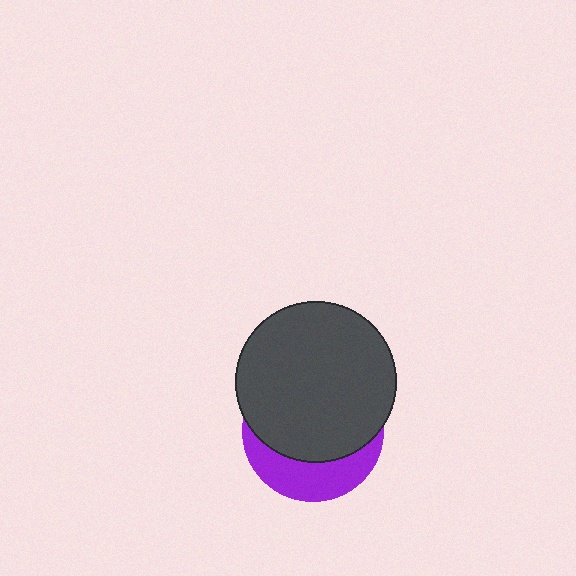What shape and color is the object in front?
The object in front is a dark gray circle.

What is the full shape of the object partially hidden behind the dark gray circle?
The partially hidden object is a purple circle.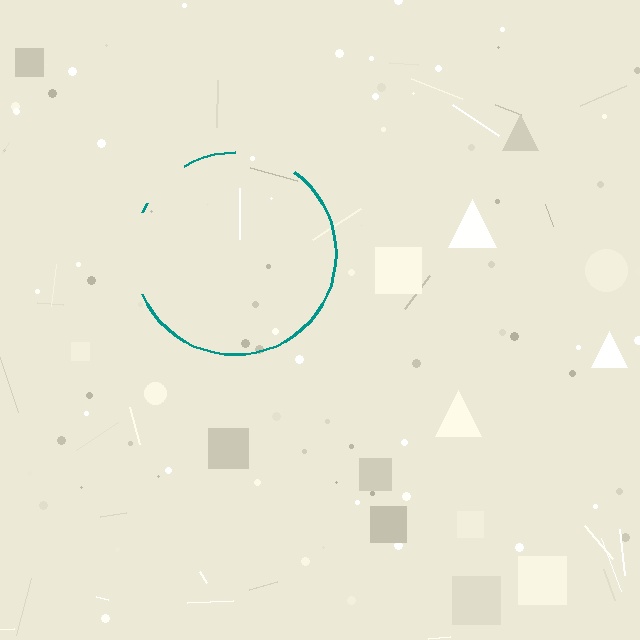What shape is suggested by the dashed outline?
The dashed outline suggests a circle.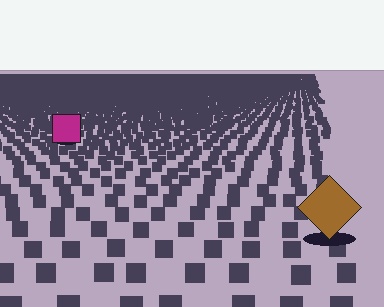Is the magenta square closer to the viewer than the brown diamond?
No. The brown diamond is closer — you can tell from the texture gradient: the ground texture is coarser near it.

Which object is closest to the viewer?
The brown diamond is closest. The texture marks near it are larger and more spread out.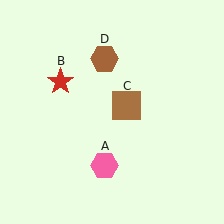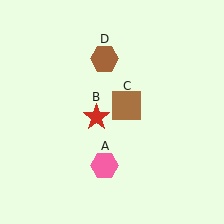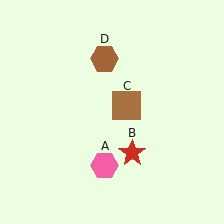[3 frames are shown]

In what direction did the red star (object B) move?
The red star (object B) moved down and to the right.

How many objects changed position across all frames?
1 object changed position: red star (object B).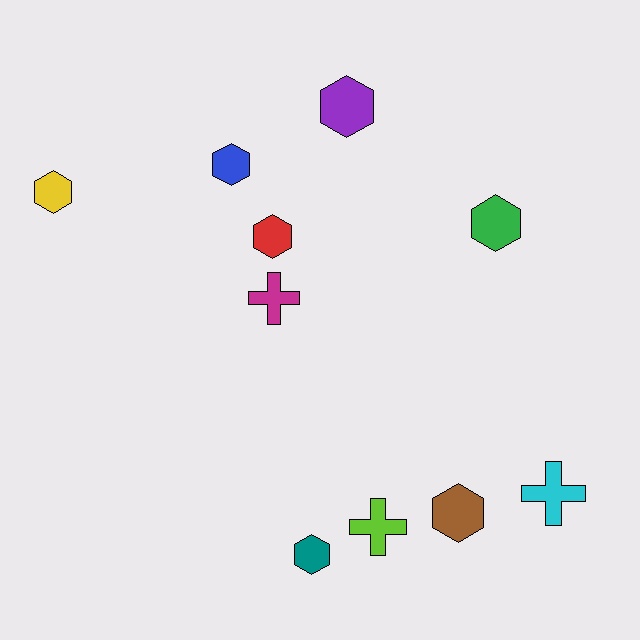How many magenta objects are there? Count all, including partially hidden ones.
There is 1 magenta object.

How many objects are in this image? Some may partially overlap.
There are 10 objects.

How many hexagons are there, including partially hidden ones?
There are 7 hexagons.